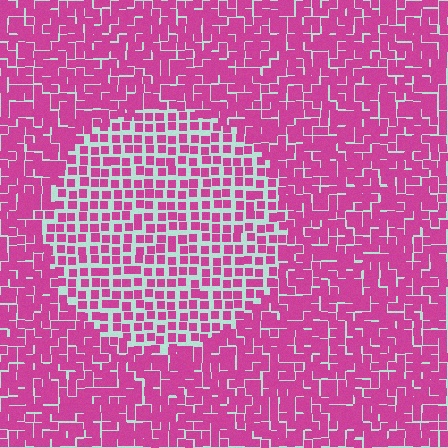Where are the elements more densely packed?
The elements are more densely packed outside the circle boundary.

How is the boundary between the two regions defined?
The boundary is defined by a change in element density (approximately 1.7x ratio). All elements are the same color, size, and shape.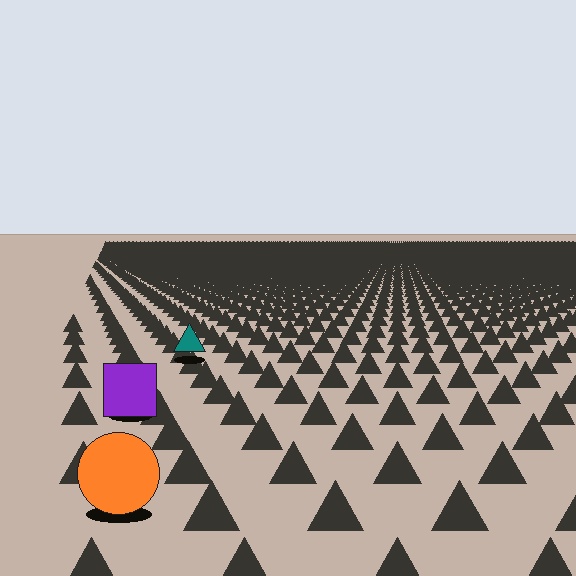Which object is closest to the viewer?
The orange circle is closest. The texture marks near it are larger and more spread out.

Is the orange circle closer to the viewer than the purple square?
Yes. The orange circle is closer — you can tell from the texture gradient: the ground texture is coarser near it.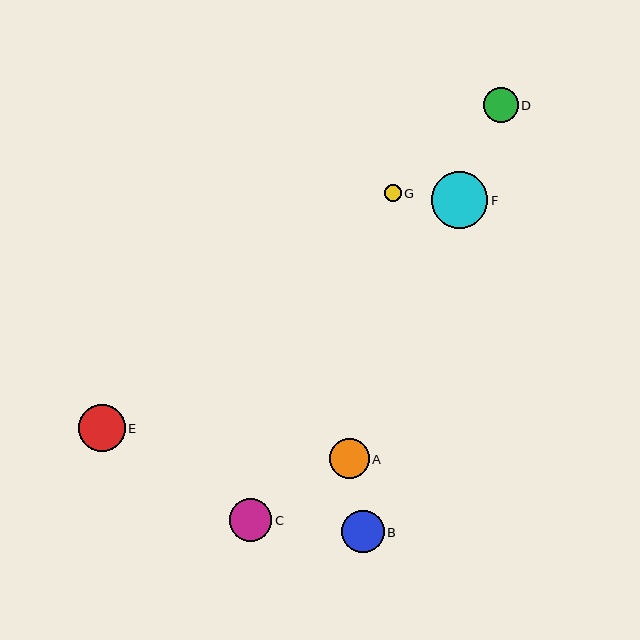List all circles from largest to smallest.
From largest to smallest: F, E, C, B, A, D, G.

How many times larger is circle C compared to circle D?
Circle C is approximately 1.2 times the size of circle D.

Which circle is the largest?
Circle F is the largest with a size of approximately 56 pixels.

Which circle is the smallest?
Circle G is the smallest with a size of approximately 17 pixels.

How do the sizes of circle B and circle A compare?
Circle B and circle A are approximately the same size.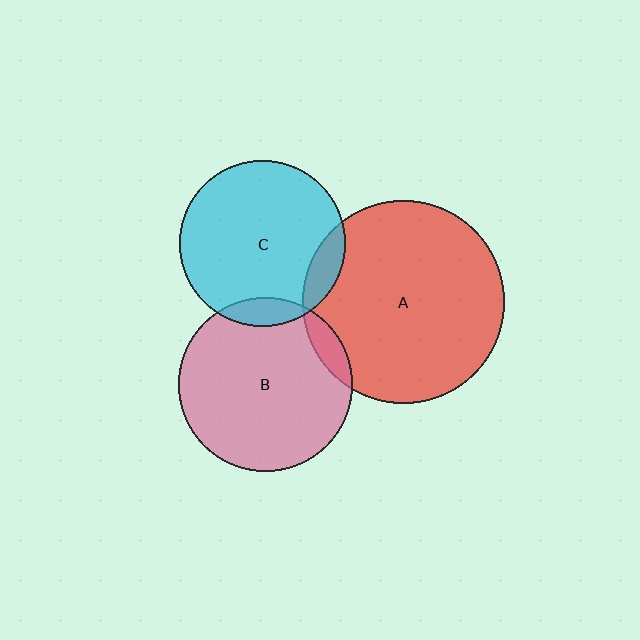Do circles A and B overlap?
Yes.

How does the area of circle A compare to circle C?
Approximately 1.5 times.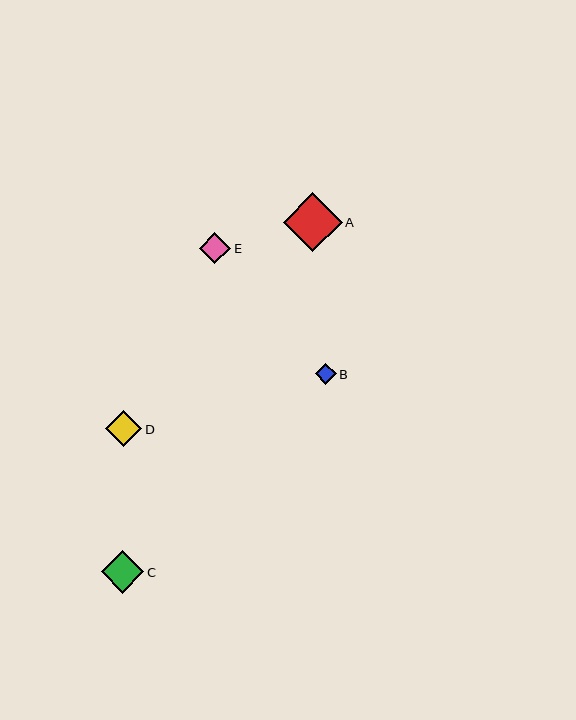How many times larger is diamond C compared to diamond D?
Diamond C is approximately 1.2 times the size of diamond D.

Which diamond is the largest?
Diamond A is the largest with a size of approximately 59 pixels.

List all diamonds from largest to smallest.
From largest to smallest: A, C, D, E, B.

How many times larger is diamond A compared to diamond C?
Diamond A is approximately 1.4 times the size of diamond C.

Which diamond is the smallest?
Diamond B is the smallest with a size of approximately 21 pixels.